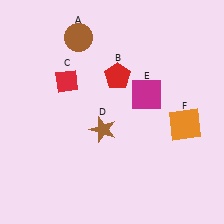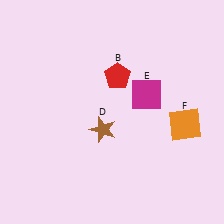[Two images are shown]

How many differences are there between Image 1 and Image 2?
There are 2 differences between the two images.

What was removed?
The brown circle (A), the red diamond (C) were removed in Image 2.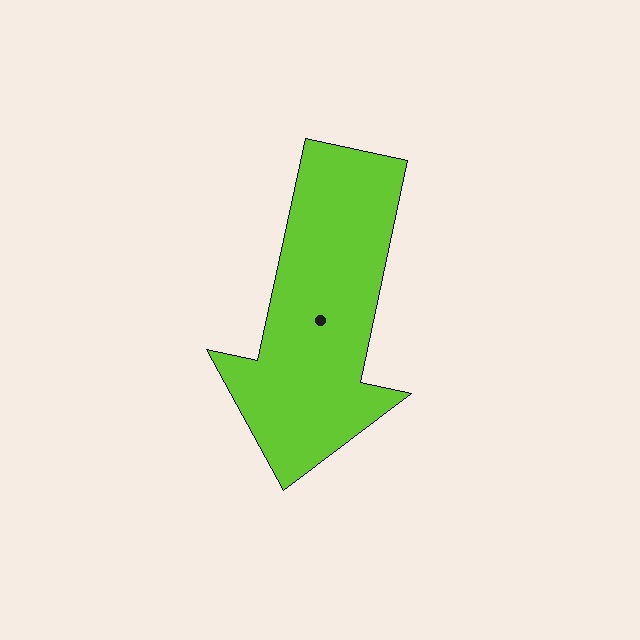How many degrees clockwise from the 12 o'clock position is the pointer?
Approximately 192 degrees.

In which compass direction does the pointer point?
South.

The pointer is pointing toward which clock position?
Roughly 6 o'clock.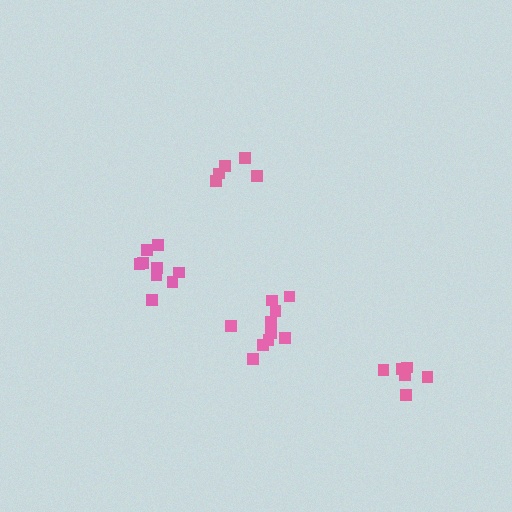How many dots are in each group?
Group 1: 5 dots, Group 2: 6 dots, Group 3: 11 dots, Group 4: 9 dots (31 total).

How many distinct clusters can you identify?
There are 4 distinct clusters.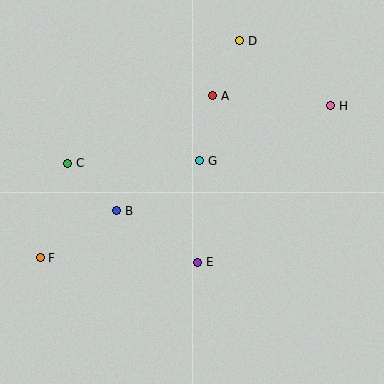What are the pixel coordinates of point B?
Point B is at (117, 211).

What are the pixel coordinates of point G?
Point G is at (200, 161).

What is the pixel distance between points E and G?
The distance between E and G is 102 pixels.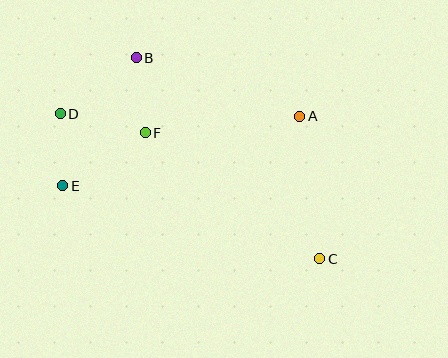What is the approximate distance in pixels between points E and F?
The distance between E and F is approximately 98 pixels.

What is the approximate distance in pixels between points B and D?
The distance between B and D is approximately 95 pixels.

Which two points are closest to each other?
Points D and E are closest to each other.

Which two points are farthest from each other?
Points C and D are farthest from each other.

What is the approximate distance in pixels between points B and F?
The distance between B and F is approximately 75 pixels.